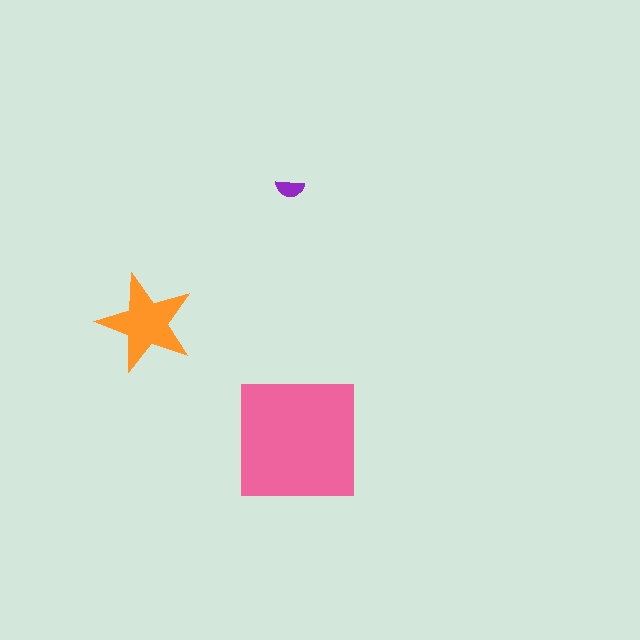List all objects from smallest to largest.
The purple semicircle, the orange star, the pink square.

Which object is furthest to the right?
The pink square is rightmost.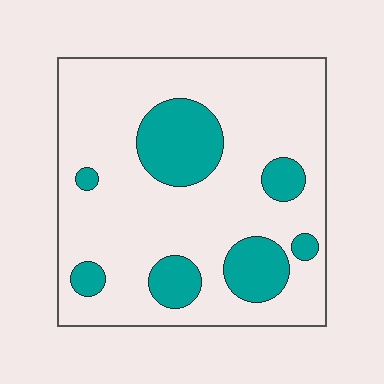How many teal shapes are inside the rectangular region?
7.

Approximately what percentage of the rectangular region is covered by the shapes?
Approximately 20%.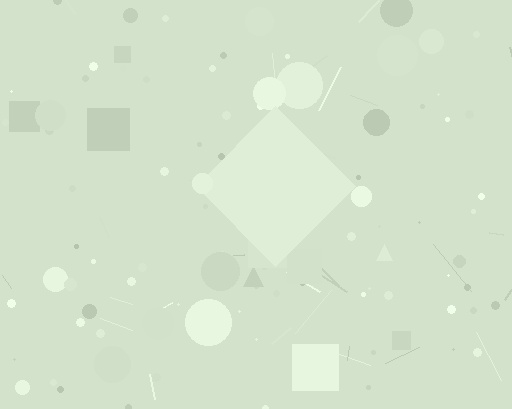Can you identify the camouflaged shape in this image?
The camouflaged shape is a diamond.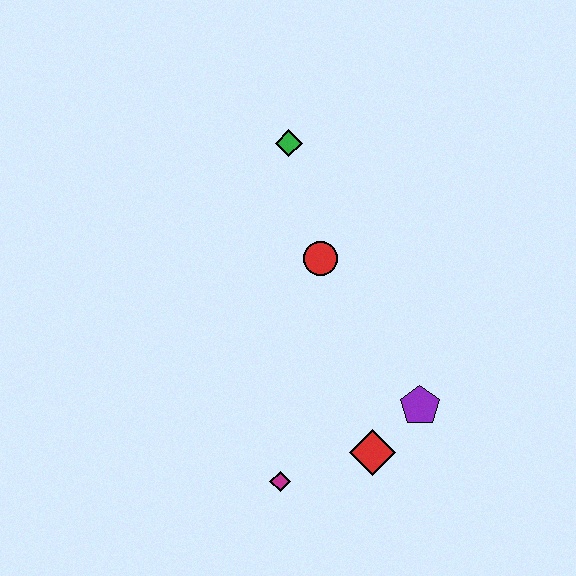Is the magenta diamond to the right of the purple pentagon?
No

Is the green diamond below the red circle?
No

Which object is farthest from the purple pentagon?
The green diamond is farthest from the purple pentagon.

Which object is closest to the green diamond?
The red circle is closest to the green diamond.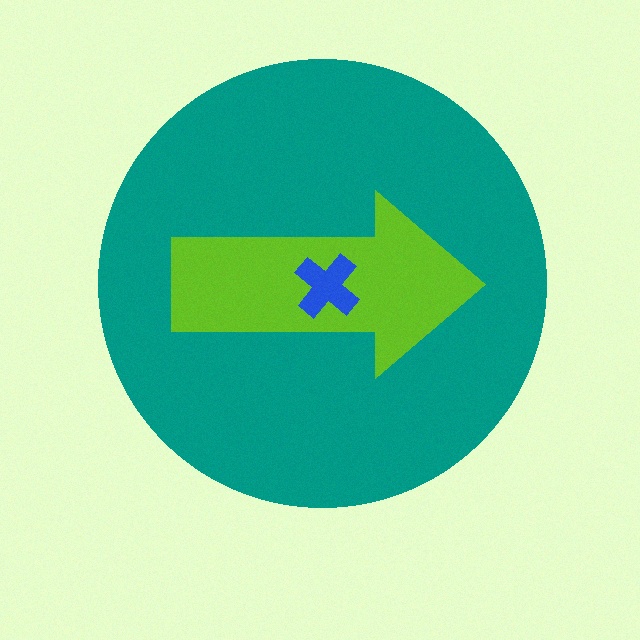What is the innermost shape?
The blue cross.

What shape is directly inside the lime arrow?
The blue cross.